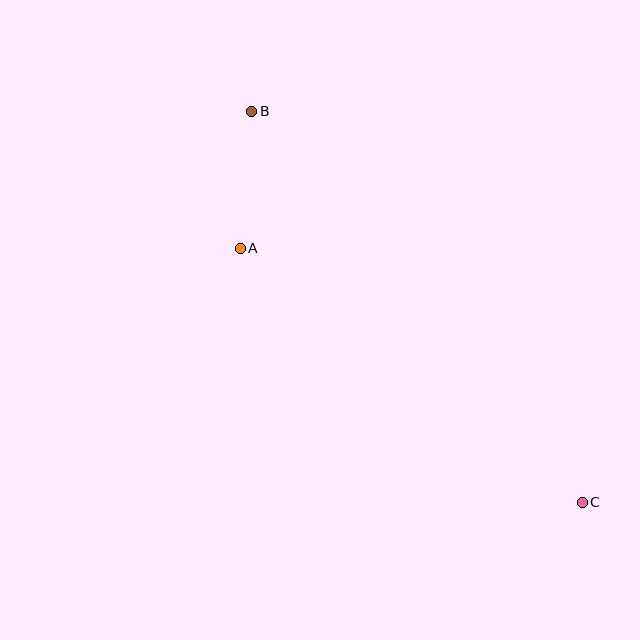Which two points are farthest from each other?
Points B and C are farthest from each other.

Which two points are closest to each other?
Points A and B are closest to each other.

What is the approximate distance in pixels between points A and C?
The distance between A and C is approximately 426 pixels.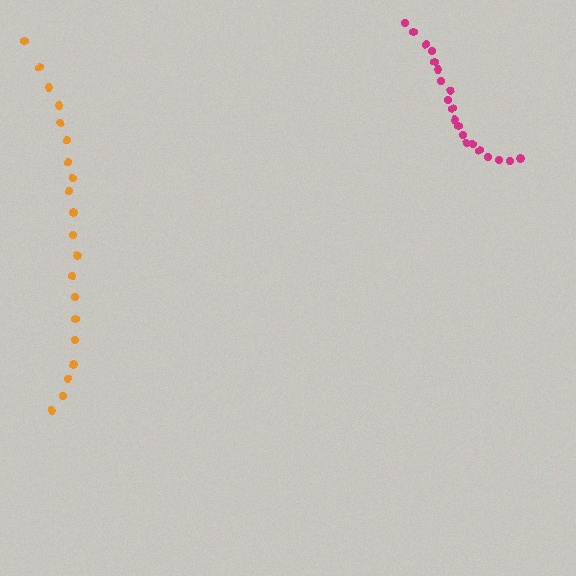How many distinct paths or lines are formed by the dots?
There are 2 distinct paths.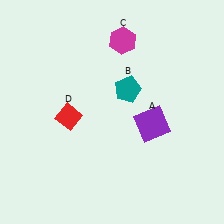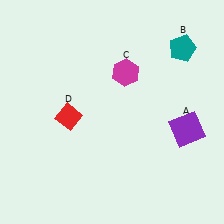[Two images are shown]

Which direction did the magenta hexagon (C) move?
The magenta hexagon (C) moved down.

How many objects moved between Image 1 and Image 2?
3 objects moved between the two images.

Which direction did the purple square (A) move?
The purple square (A) moved right.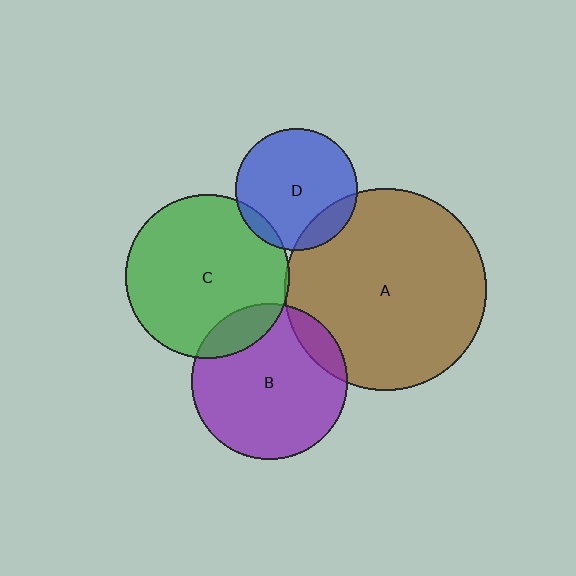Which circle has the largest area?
Circle A (brown).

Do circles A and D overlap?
Yes.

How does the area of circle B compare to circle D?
Approximately 1.6 times.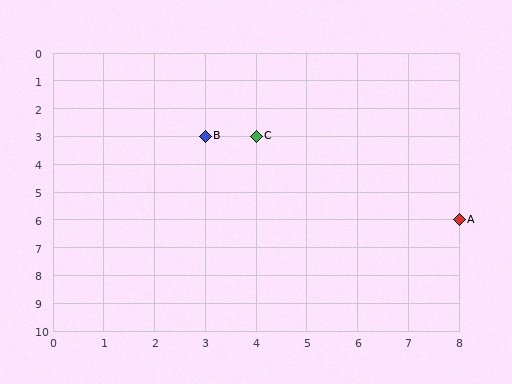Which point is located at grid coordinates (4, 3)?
Point C is at (4, 3).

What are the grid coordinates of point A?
Point A is at grid coordinates (8, 6).